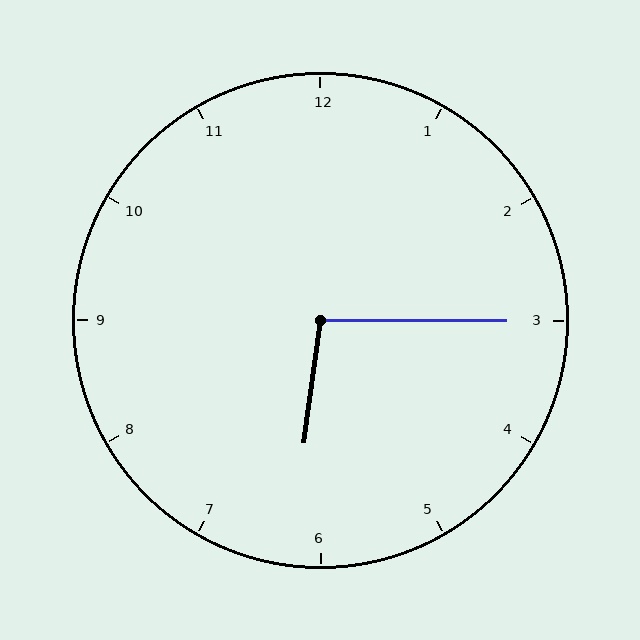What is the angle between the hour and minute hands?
Approximately 98 degrees.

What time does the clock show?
6:15.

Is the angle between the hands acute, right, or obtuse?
It is obtuse.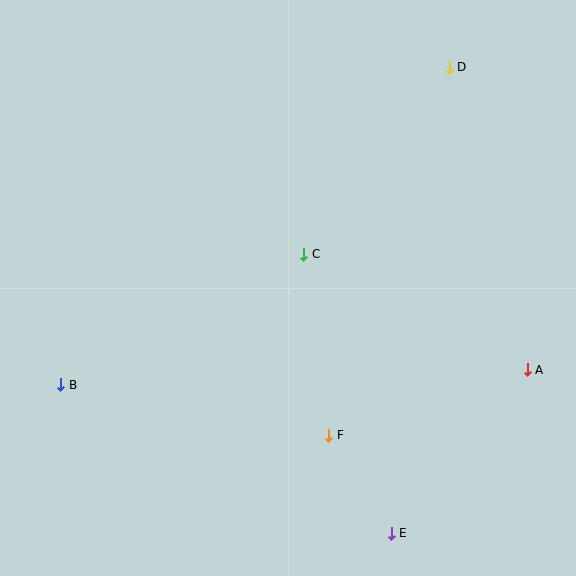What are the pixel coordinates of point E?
Point E is at (391, 533).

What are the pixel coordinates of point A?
Point A is at (527, 370).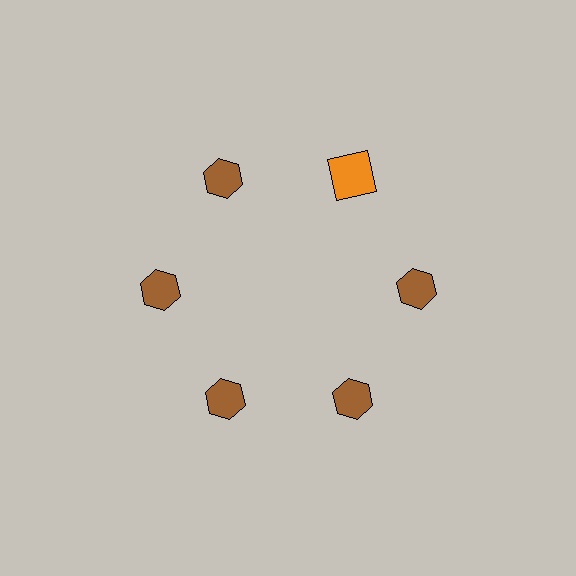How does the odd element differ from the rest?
It differs in both color (orange instead of brown) and shape (square instead of hexagon).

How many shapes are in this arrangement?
There are 6 shapes arranged in a ring pattern.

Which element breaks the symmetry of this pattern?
The orange square at roughly the 1 o'clock position breaks the symmetry. All other shapes are brown hexagons.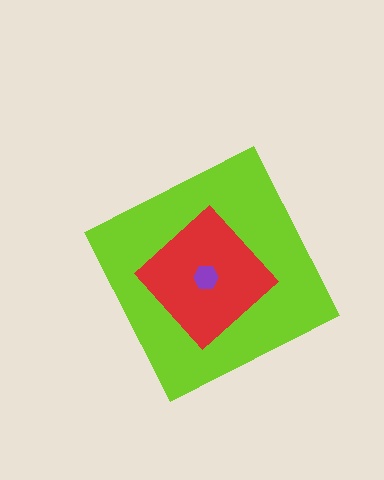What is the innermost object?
The purple hexagon.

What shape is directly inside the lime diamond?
The red diamond.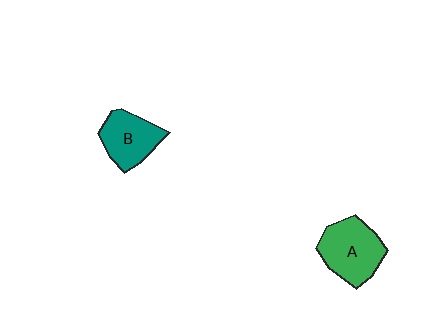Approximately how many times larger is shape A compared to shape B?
Approximately 1.2 times.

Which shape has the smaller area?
Shape B (teal).